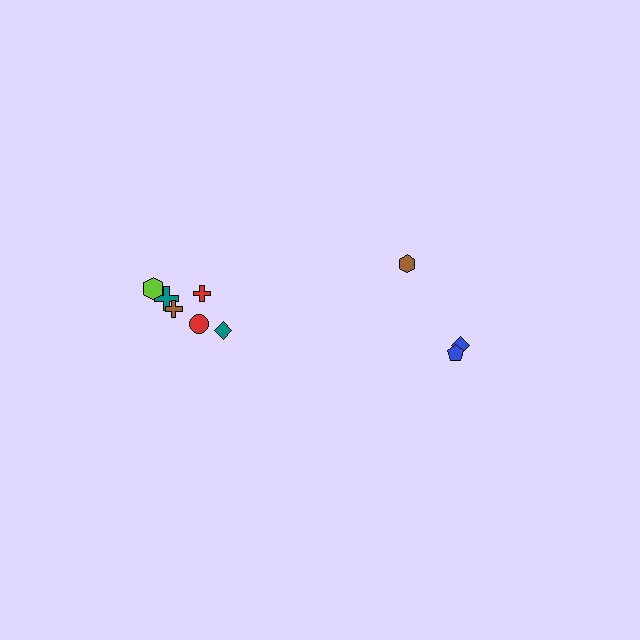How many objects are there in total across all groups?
There are 9 objects.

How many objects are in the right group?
There are 3 objects.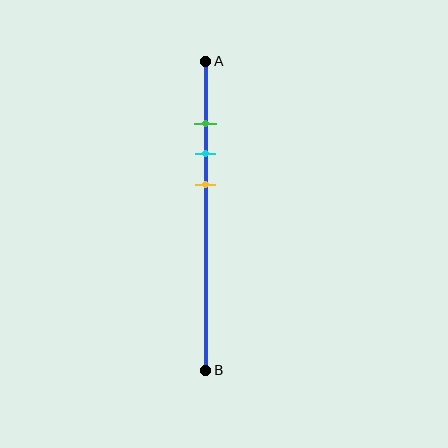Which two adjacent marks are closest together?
The green and cyan marks are the closest adjacent pair.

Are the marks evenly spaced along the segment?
Yes, the marks are approximately evenly spaced.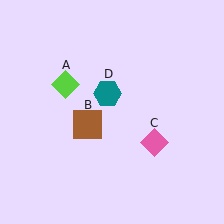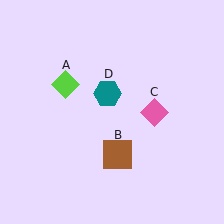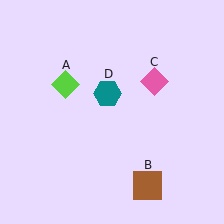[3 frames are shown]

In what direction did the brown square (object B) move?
The brown square (object B) moved down and to the right.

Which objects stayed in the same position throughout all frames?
Lime diamond (object A) and teal hexagon (object D) remained stationary.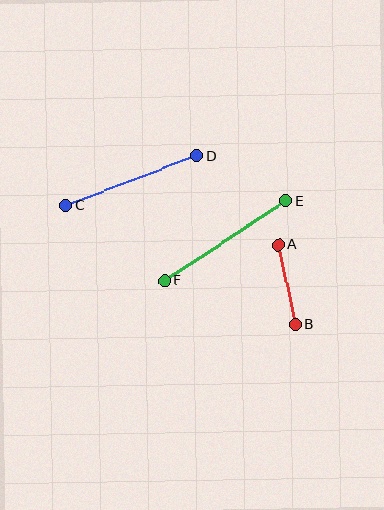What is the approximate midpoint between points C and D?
The midpoint is at approximately (131, 181) pixels.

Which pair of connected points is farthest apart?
Points E and F are farthest apart.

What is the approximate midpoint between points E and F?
The midpoint is at approximately (225, 241) pixels.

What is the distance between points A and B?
The distance is approximately 82 pixels.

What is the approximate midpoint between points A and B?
The midpoint is at approximately (287, 285) pixels.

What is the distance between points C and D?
The distance is approximately 140 pixels.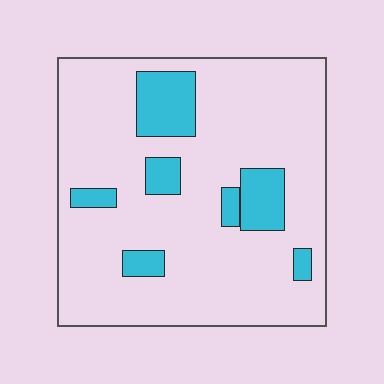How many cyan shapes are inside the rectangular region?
7.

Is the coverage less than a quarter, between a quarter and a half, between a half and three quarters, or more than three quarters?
Less than a quarter.